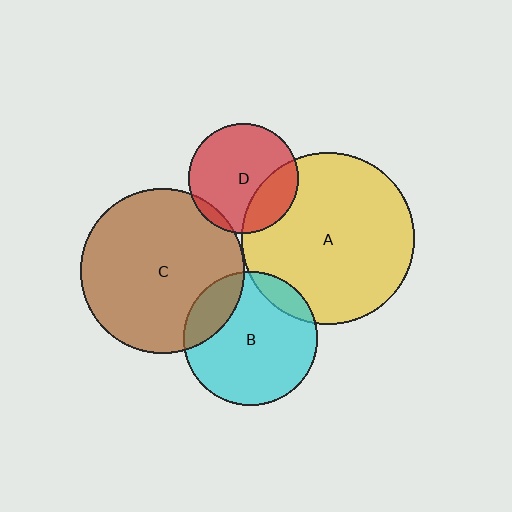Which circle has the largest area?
Circle A (yellow).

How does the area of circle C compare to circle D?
Approximately 2.2 times.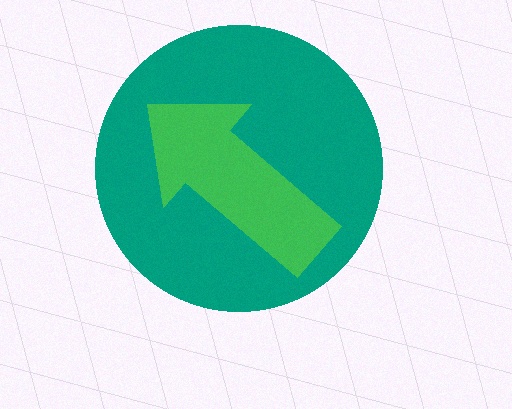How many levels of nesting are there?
2.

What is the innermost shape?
The green arrow.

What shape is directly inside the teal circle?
The green arrow.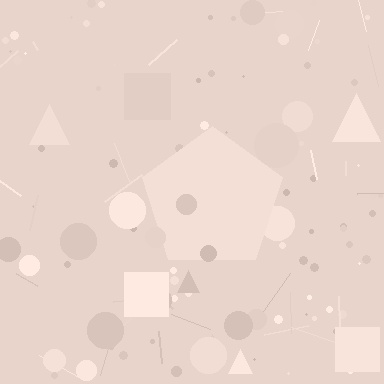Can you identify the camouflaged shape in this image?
The camouflaged shape is a pentagon.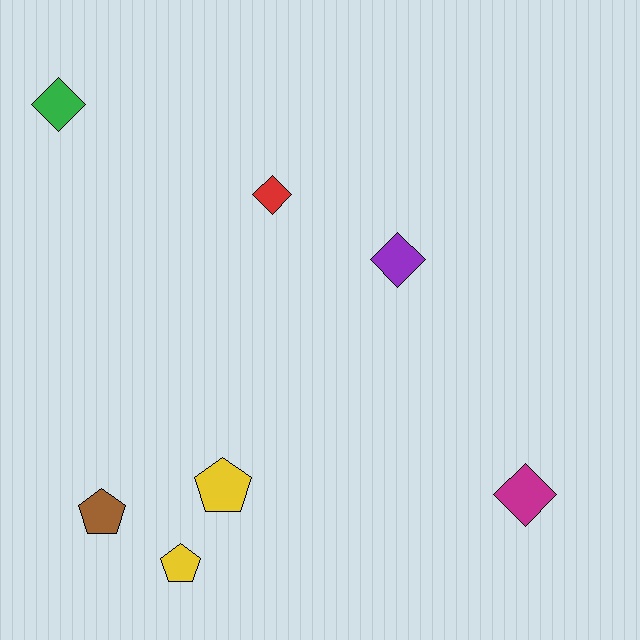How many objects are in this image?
There are 7 objects.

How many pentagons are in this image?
There are 3 pentagons.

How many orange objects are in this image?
There are no orange objects.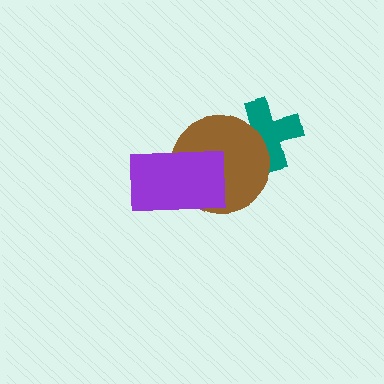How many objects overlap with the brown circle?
2 objects overlap with the brown circle.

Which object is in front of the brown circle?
The purple rectangle is in front of the brown circle.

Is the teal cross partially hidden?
Yes, it is partially covered by another shape.